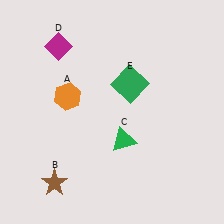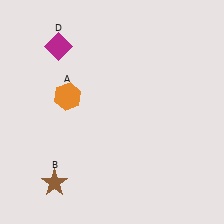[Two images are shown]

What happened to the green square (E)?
The green square (E) was removed in Image 2. It was in the top-right area of Image 1.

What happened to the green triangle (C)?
The green triangle (C) was removed in Image 2. It was in the bottom-right area of Image 1.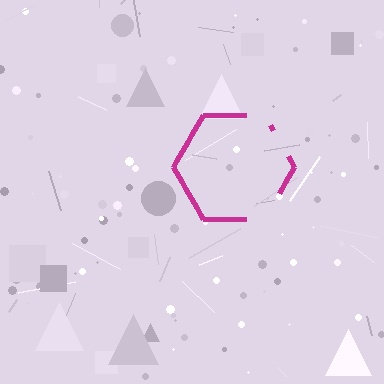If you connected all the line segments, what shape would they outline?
They would outline a hexagon.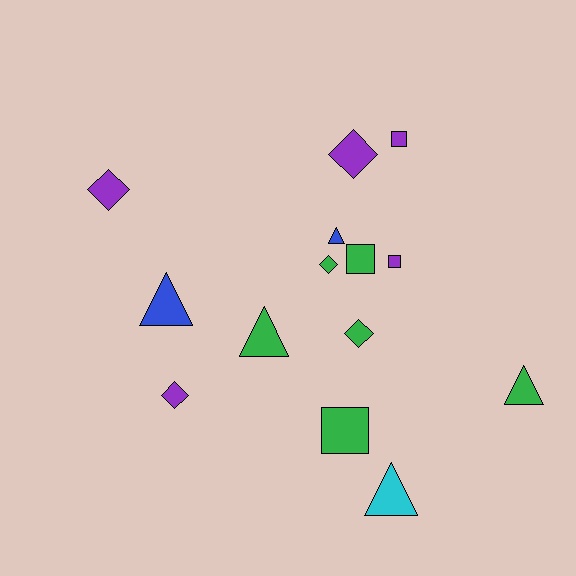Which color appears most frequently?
Green, with 6 objects.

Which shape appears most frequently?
Diamond, with 5 objects.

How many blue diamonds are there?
There are no blue diamonds.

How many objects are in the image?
There are 14 objects.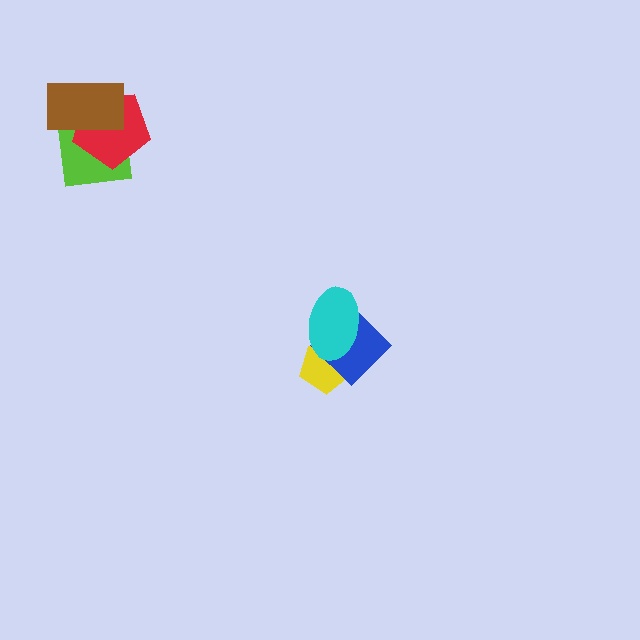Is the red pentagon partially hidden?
Yes, it is partially covered by another shape.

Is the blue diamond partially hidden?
Yes, it is partially covered by another shape.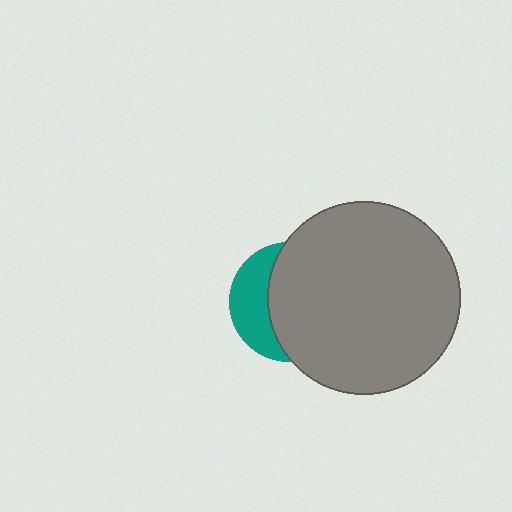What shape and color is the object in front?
The object in front is a gray circle.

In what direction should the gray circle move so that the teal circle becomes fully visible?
The gray circle should move right. That is the shortest direction to clear the overlap and leave the teal circle fully visible.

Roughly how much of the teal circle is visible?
A small part of it is visible (roughly 34%).